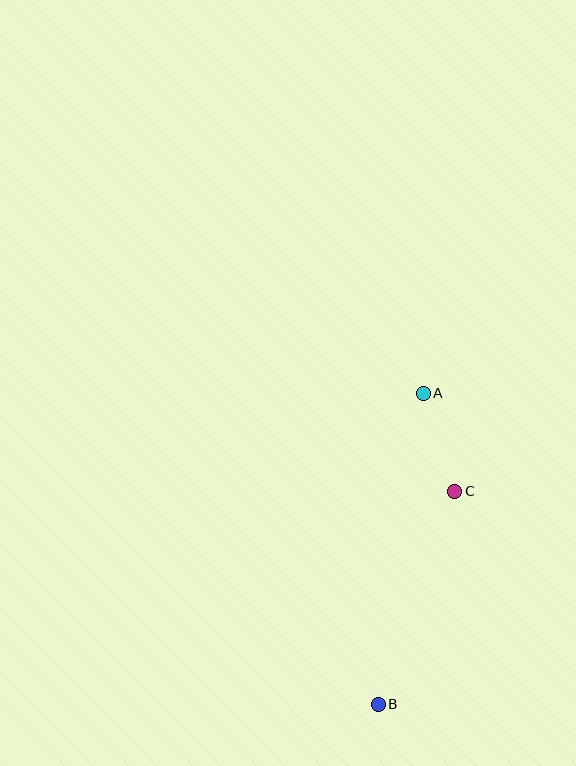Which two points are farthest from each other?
Points A and B are farthest from each other.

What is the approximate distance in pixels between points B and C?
The distance between B and C is approximately 226 pixels.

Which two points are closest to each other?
Points A and C are closest to each other.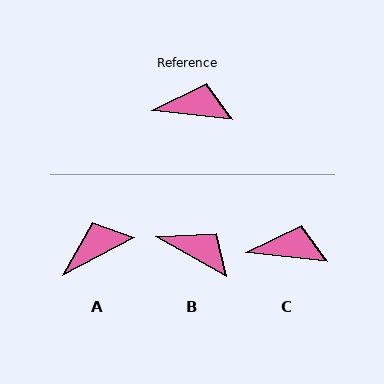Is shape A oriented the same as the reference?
No, it is off by about 35 degrees.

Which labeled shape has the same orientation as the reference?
C.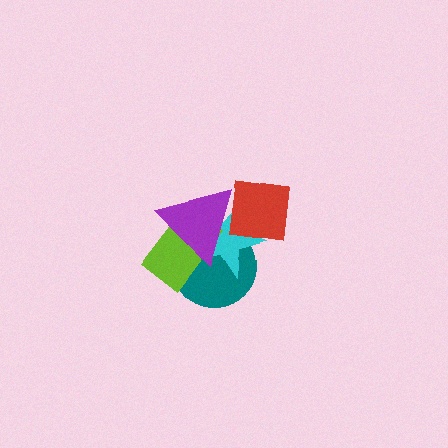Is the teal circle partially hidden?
Yes, it is partially covered by another shape.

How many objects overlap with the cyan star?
4 objects overlap with the cyan star.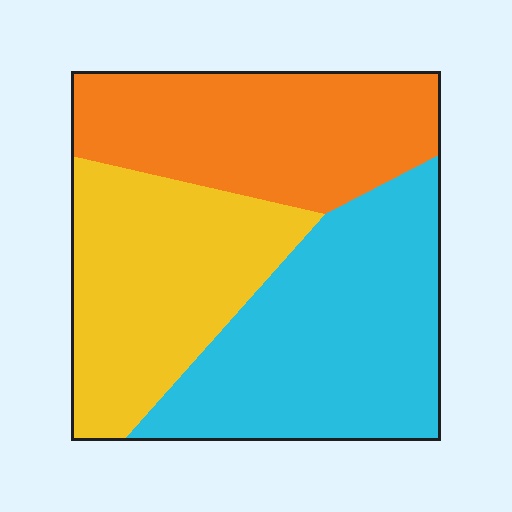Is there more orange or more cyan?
Cyan.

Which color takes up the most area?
Cyan, at roughly 40%.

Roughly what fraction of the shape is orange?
Orange covers about 30% of the shape.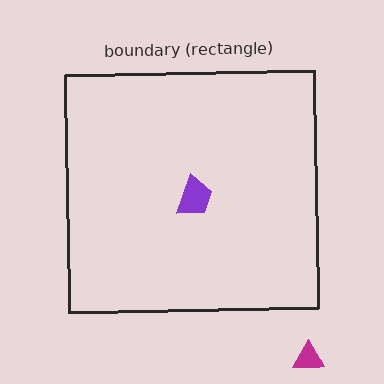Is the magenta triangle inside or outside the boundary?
Outside.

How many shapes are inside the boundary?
1 inside, 1 outside.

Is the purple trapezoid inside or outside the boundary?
Inside.